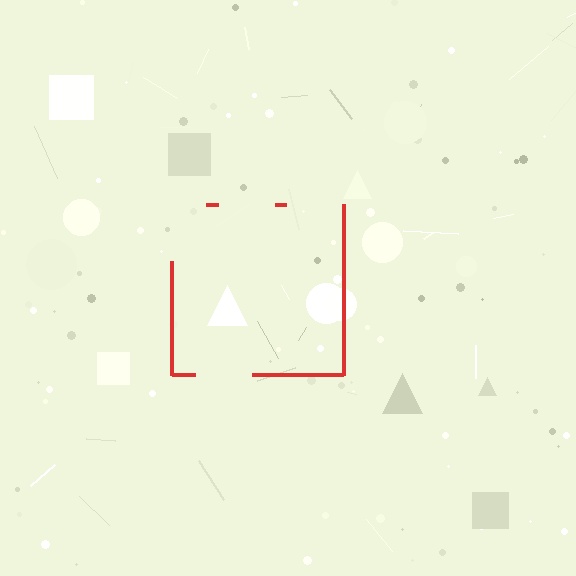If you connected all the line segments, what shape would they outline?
They would outline a square.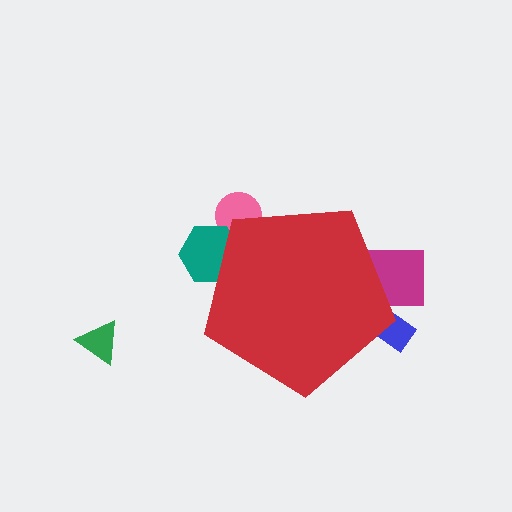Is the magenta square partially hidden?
Yes, the magenta square is partially hidden behind the red pentagon.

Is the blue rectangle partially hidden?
Yes, the blue rectangle is partially hidden behind the red pentagon.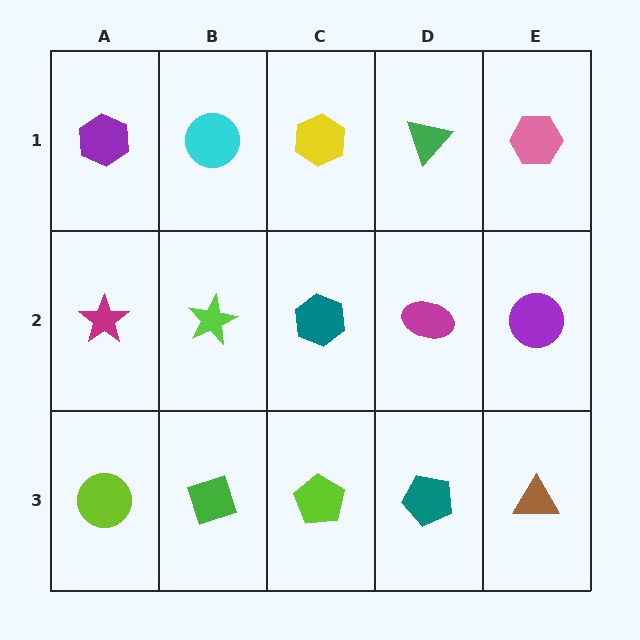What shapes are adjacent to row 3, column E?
A purple circle (row 2, column E), a teal pentagon (row 3, column D).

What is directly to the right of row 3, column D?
A brown triangle.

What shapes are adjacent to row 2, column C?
A yellow hexagon (row 1, column C), a lime pentagon (row 3, column C), a lime star (row 2, column B), a magenta ellipse (row 2, column D).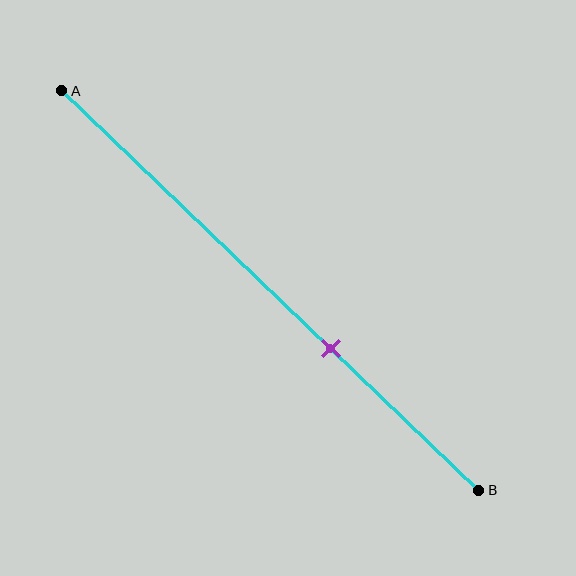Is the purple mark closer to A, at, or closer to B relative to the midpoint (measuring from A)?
The purple mark is closer to point B than the midpoint of segment AB.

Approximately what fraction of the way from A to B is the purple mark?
The purple mark is approximately 65% of the way from A to B.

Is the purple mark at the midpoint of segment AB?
No, the mark is at about 65% from A, not at the 50% midpoint.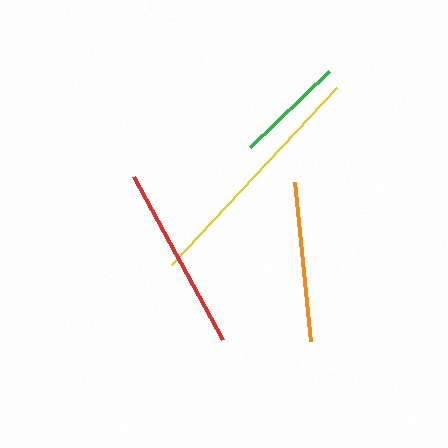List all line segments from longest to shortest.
From longest to shortest: yellow, red, orange, green.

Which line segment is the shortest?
The green line is the shortest at approximately 109 pixels.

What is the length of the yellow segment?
The yellow segment is approximately 242 pixels long.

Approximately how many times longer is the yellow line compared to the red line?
The yellow line is approximately 1.3 times the length of the red line.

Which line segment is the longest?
The yellow line is the longest at approximately 242 pixels.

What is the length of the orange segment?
The orange segment is approximately 160 pixels long.